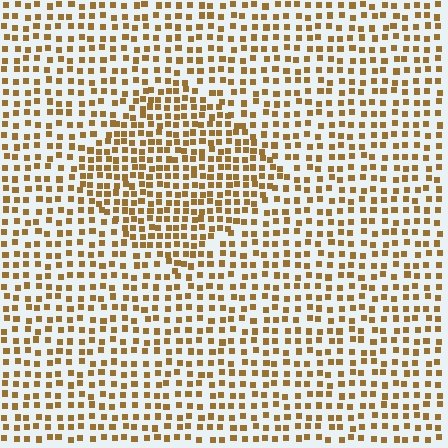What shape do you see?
I see a diamond.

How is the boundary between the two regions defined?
The boundary is defined by a change in element density (approximately 1.6x ratio). All elements are the same color, size, and shape.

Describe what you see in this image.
The image contains small brown elements arranged at two different densities. A diamond-shaped region is visible where the elements are more densely packed than the surrounding area.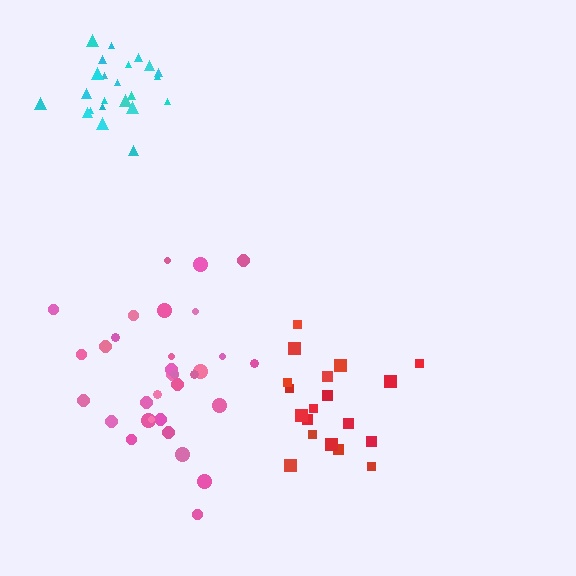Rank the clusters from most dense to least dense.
cyan, red, pink.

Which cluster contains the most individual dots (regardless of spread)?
Pink (32).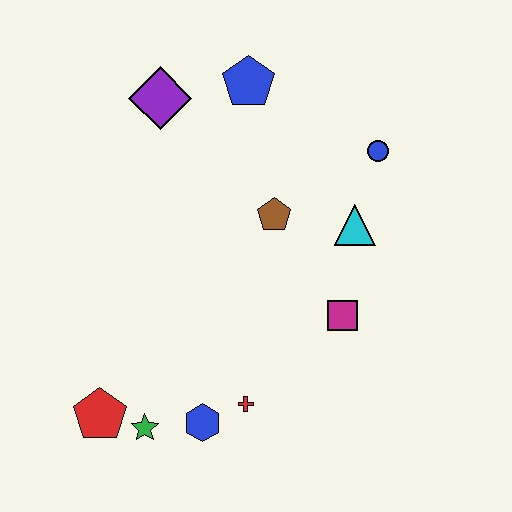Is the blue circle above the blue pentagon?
No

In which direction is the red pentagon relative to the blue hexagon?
The red pentagon is to the left of the blue hexagon.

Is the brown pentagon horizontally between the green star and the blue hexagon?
No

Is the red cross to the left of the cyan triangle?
Yes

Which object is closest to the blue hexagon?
The red cross is closest to the blue hexagon.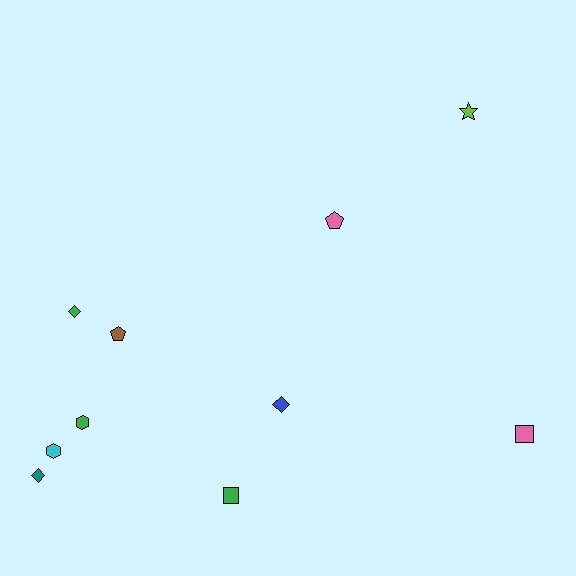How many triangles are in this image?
There are no triangles.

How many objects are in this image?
There are 10 objects.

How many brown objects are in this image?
There is 1 brown object.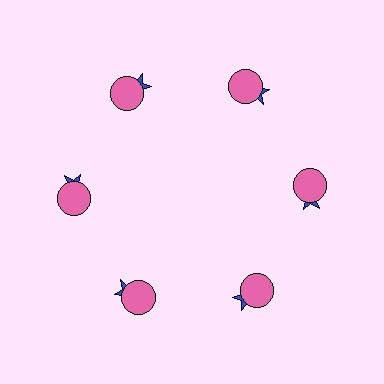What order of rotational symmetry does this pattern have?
This pattern has 6-fold rotational symmetry.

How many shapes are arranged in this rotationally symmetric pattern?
There are 12 shapes, arranged in 6 groups of 2.